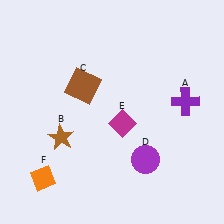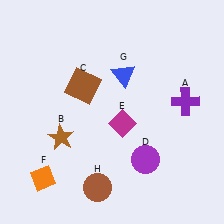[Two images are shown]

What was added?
A blue triangle (G), a brown circle (H) were added in Image 2.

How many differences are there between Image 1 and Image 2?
There are 2 differences between the two images.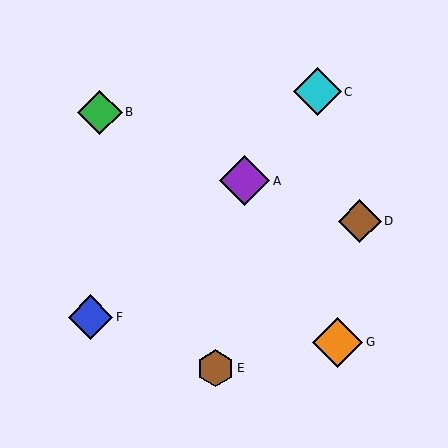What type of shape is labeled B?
Shape B is a green diamond.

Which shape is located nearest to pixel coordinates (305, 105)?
The cyan diamond (labeled C) at (317, 92) is nearest to that location.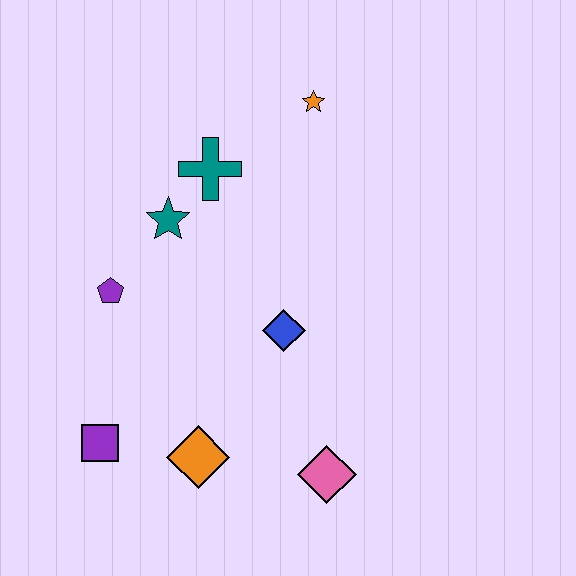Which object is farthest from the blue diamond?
The orange star is farthest from the blue diamond.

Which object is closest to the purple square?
The orange diamond is closest to the purple square.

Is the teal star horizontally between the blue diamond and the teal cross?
No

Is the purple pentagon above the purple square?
Yes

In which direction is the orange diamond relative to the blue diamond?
The orange diamond is below the blue diamond.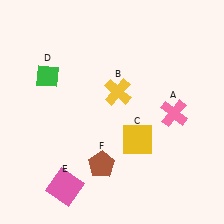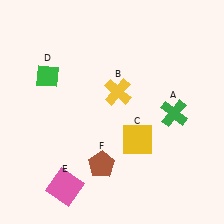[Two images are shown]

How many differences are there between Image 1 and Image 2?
There is 1 difference between the two images.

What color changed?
The cross (A) changed from pink in Image 1 to green in Image 2.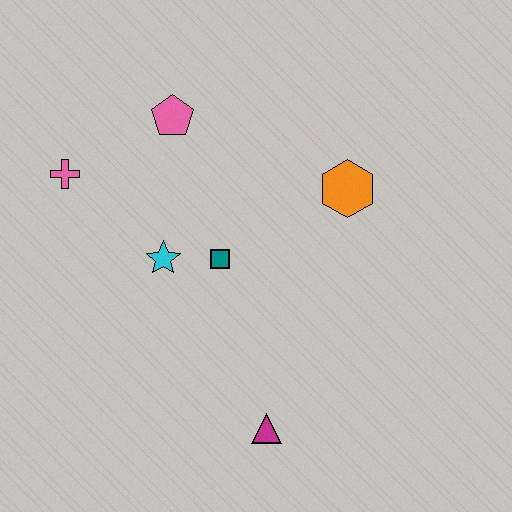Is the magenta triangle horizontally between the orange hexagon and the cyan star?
Yes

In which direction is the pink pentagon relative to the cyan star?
The pink pentagon is above the cyan star.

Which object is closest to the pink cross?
The pink pentagon is closest to the pink cross.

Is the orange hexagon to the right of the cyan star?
Yes